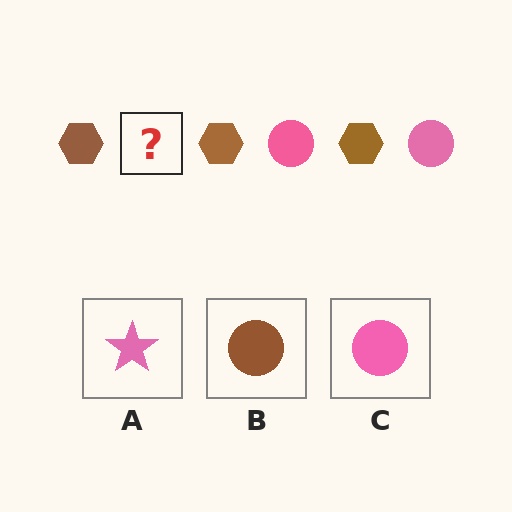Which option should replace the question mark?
Option C.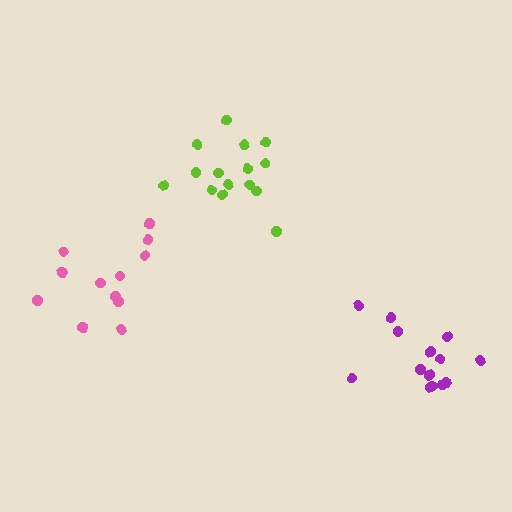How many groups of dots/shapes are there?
There are 3 groups.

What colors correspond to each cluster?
The clusters are colored: lime, pink, purple.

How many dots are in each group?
Group 1: 15 dots, Group 2: 12 dots, Group 3: 14 dots (41 total).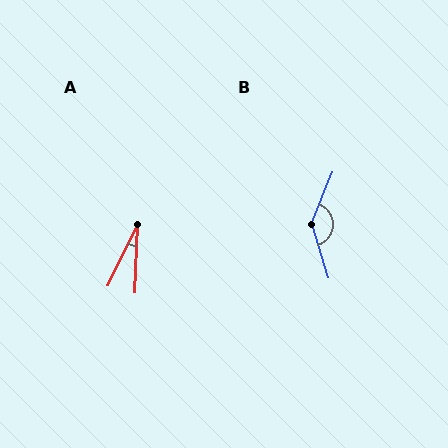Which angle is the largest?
B, at approximately 140 degrees.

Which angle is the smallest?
A, at approximately 24 degrees.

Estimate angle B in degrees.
Approximately 140 degrees.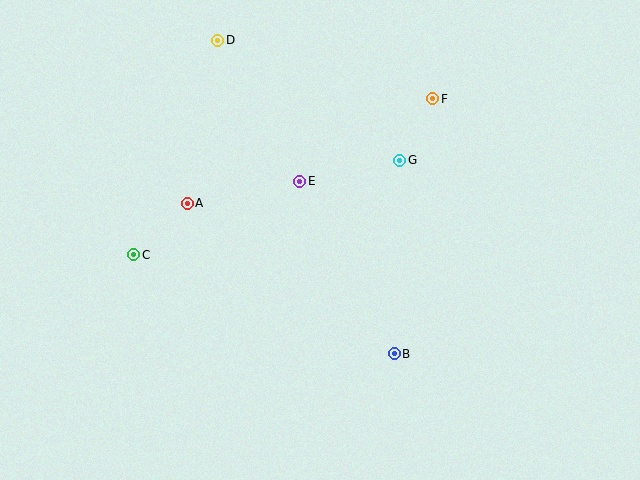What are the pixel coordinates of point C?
Point C is at (134, 254).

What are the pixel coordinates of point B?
Point B is at (394, 354).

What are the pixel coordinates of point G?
Point G is at (400, 160).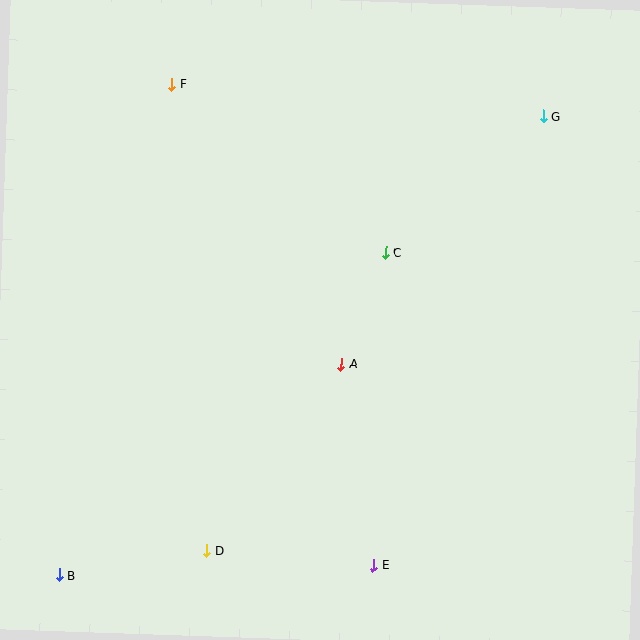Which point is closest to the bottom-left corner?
Point B is closest to the bottom-left corner.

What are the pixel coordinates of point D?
Point D is at (207, 550).